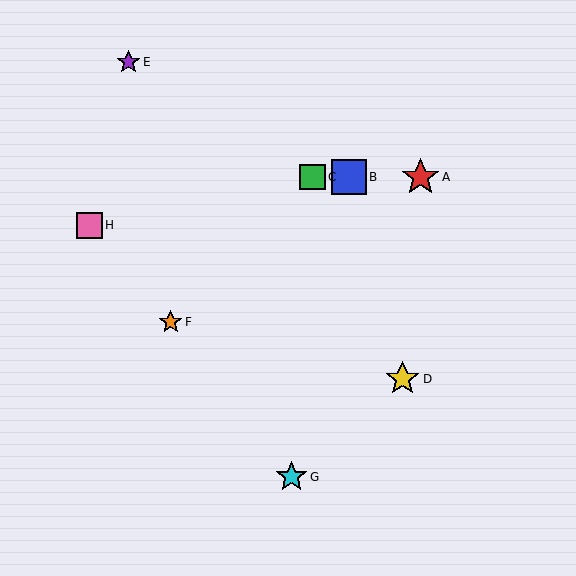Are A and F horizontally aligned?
No, A is at y≈177 and F is at y≈322.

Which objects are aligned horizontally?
Objects A, B, C are aligned horizontally.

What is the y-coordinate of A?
Object A is at y≈177.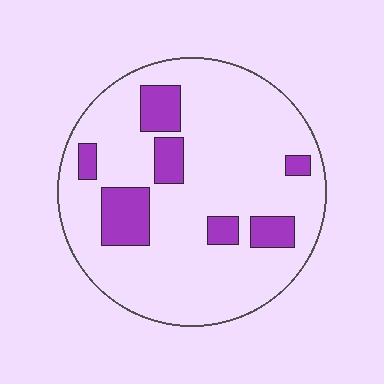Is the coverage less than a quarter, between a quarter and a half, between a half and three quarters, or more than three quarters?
Less than a quarter.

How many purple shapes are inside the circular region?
7.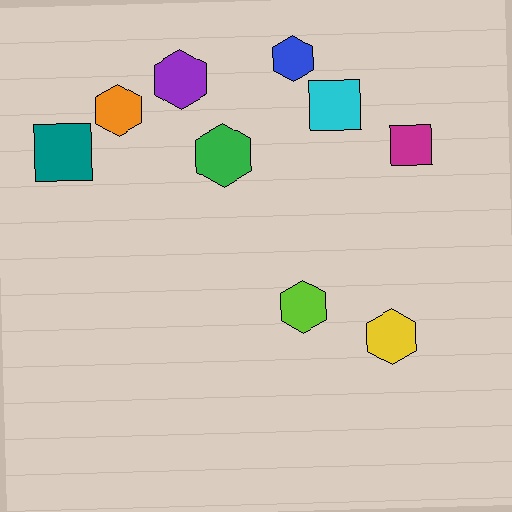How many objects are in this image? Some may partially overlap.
There are 9 objects.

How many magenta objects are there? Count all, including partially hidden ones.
There is 1 magenta object.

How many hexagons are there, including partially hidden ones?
There are 6 hexagons.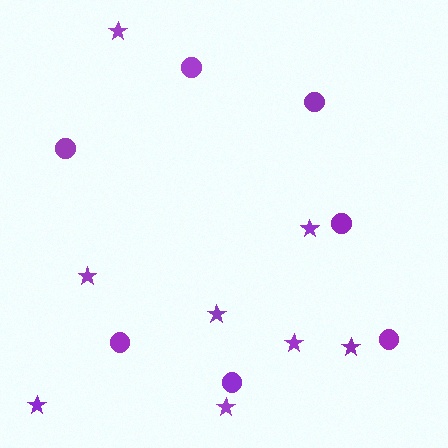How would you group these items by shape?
There are 2 groups: one group of stars (8) and one group of circles (7).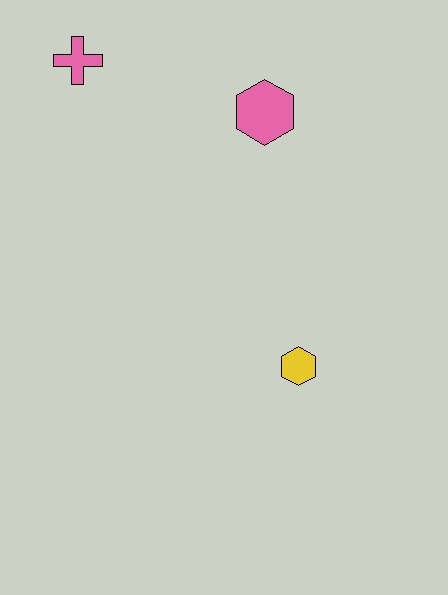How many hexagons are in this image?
There are 2 hexagons.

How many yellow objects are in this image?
There is 1 yellow object.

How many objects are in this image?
There are 3 objects.